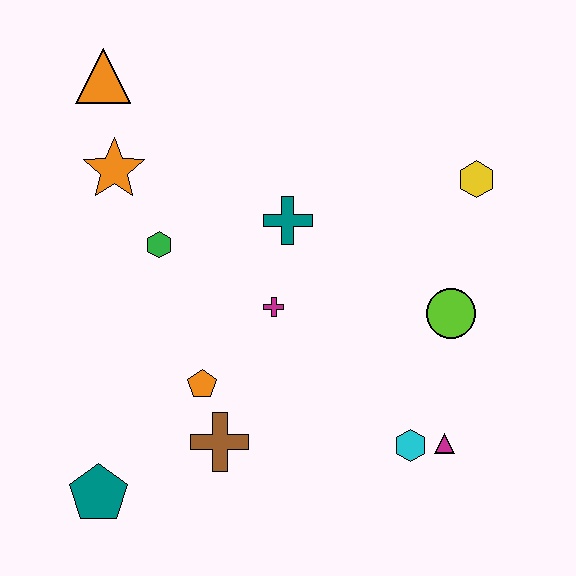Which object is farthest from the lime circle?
The orange triangle is farthest from the lime circle.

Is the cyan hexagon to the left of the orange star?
No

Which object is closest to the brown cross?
The orange pentagon is closest to the brown cross.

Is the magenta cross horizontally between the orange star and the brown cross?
No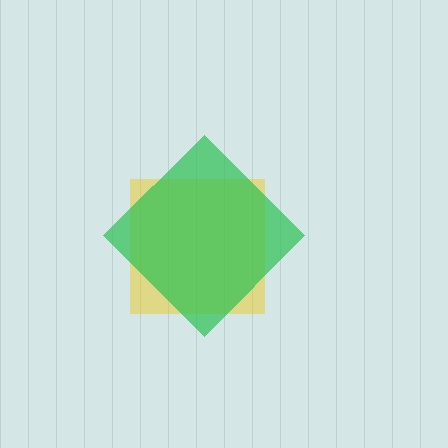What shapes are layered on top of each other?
The layered shapes are: a yellow square, a green diamond.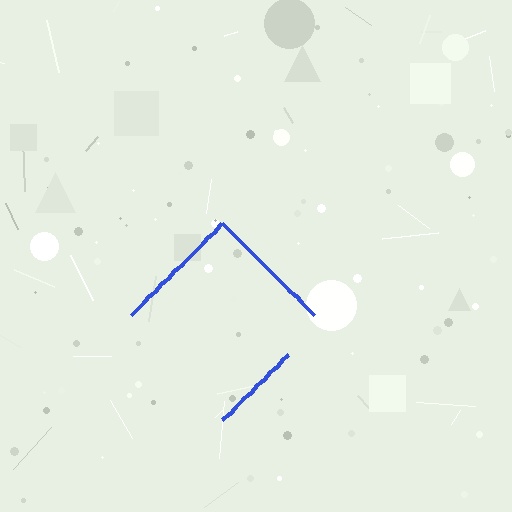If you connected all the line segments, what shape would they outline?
They would outline a diamond.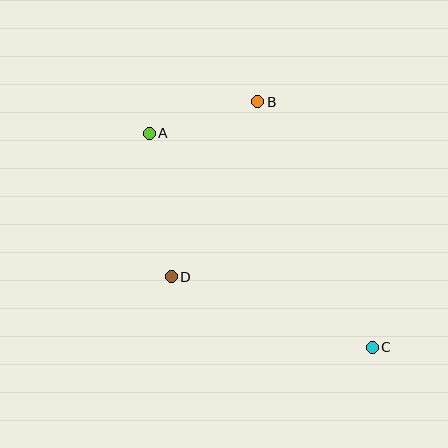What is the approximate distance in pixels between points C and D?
The distance between C and D is approximately 213 pixels.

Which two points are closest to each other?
Points A and B are closest to each other.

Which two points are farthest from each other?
Points A and C are farthest from each other.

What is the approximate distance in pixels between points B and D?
The distance between B and D is approximately 195 pixels.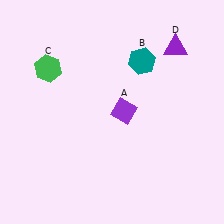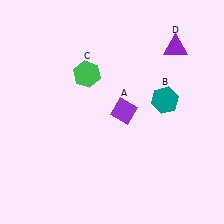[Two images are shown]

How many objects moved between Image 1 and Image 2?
2 objects moved between the two images.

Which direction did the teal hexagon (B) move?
The teal hexagon (B) moved down.